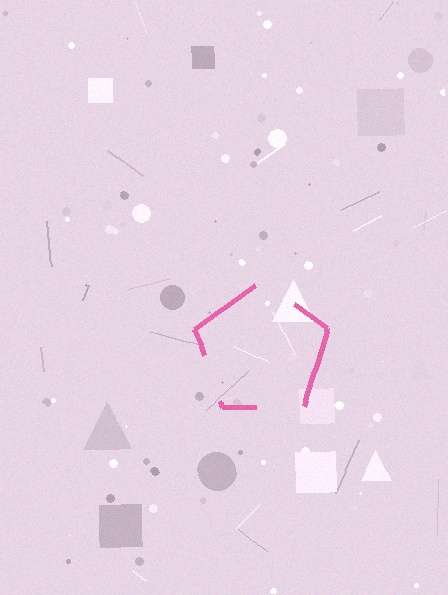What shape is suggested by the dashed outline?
The dashed outline suggests a pentagon.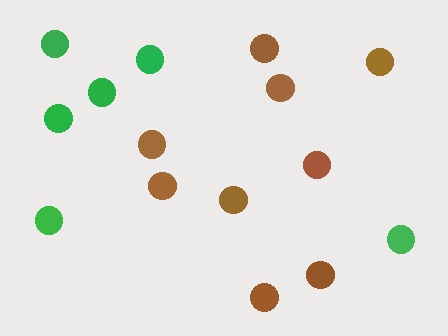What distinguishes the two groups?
There are 2 groups: one group of green circles (6) and one group of brown circles (9).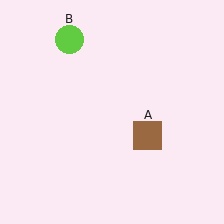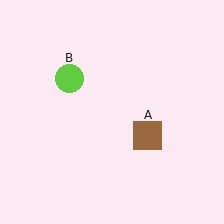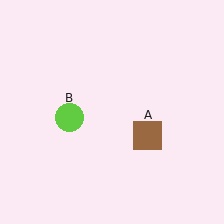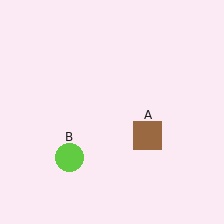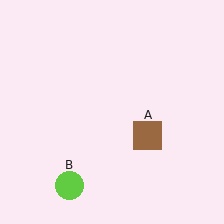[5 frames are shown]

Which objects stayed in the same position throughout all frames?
Brown square (object A) remained stationary.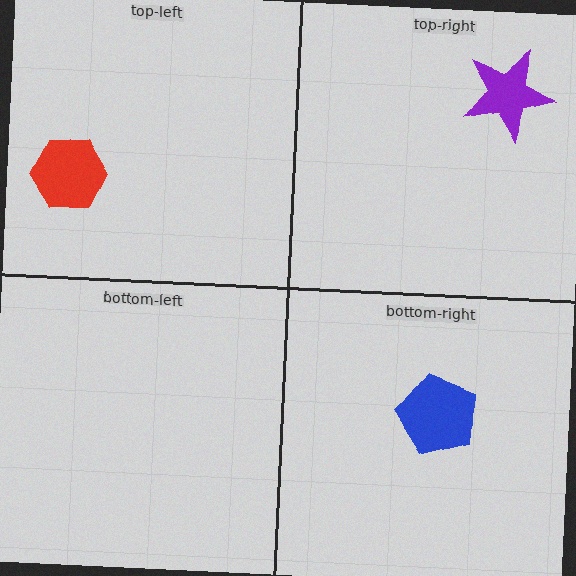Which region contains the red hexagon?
The top-left region.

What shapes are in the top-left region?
The red hexagon.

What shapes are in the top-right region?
The purple star.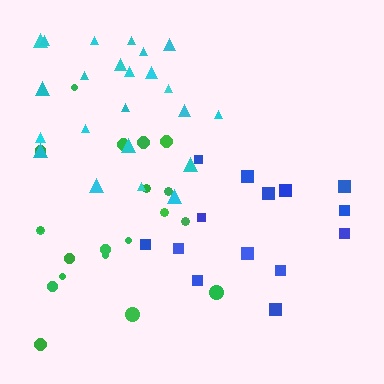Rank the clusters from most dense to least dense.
cyan, green, blue.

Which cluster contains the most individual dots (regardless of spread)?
Cyan (23).